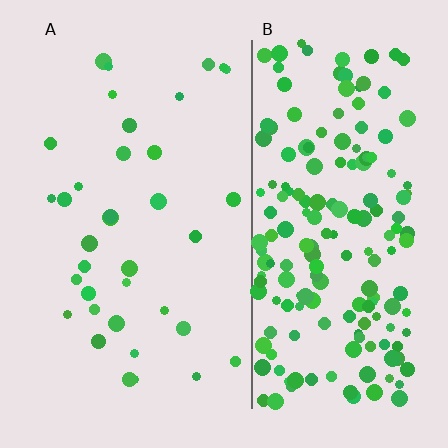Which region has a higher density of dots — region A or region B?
B (the right).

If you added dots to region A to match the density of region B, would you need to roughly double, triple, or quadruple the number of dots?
Approximately quadruple.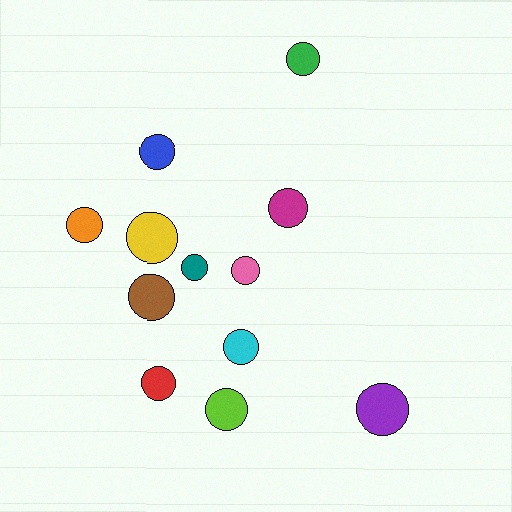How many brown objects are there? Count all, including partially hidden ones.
There is 1 brown object.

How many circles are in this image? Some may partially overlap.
There are 12 circles.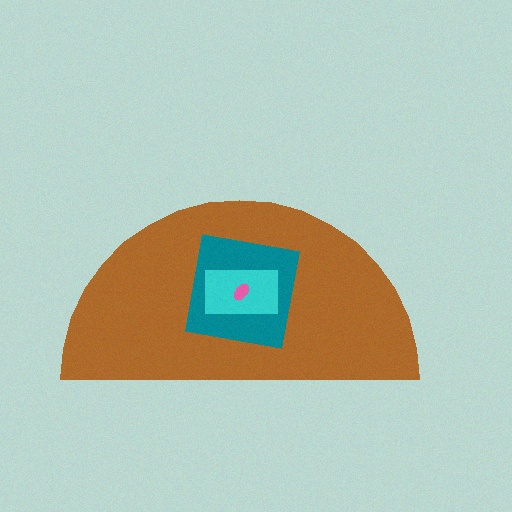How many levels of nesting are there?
4.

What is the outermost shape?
The brown semicircle.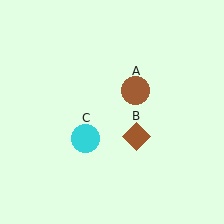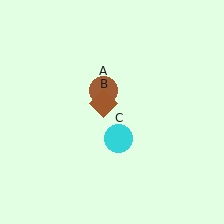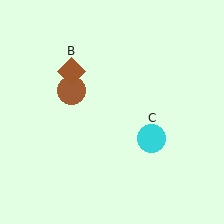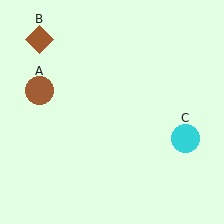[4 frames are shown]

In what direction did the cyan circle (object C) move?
The cyan circle (object C) moved right.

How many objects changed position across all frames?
3 objects changed position: brown circle (object A), brown diamond (object B), cyan circle (object C).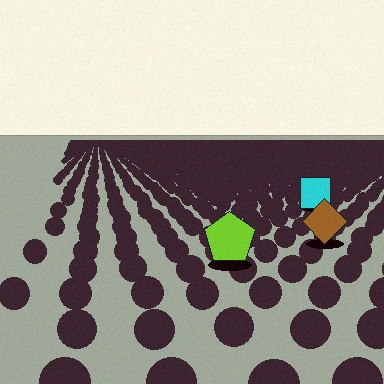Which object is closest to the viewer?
The lime pentagon is closest. The texture marks near it are larger and more spread out.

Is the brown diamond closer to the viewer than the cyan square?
Yes. The brown diamond is closer — you can tell from the texture gradient: the ground texture is coarser near it.